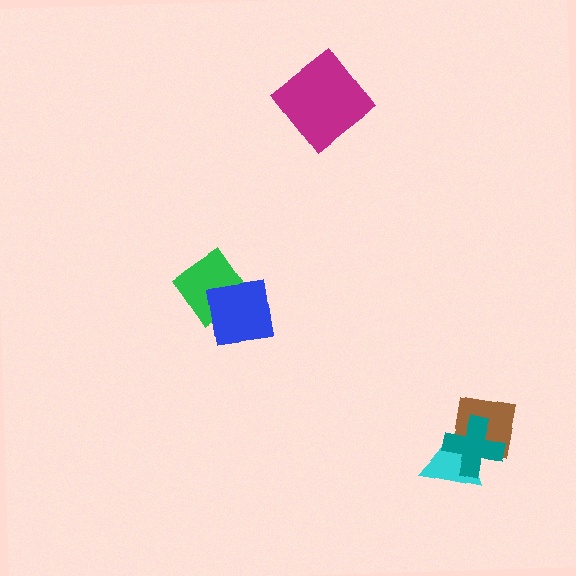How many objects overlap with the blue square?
1 object overlaps with the blue square.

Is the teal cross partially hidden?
No, no other shape covers it.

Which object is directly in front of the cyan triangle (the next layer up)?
The brown square is directly in front of the cyan triangle.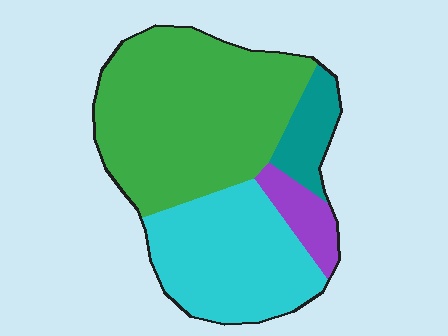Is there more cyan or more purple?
Cyan.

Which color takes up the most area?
Green, at roughly 50%.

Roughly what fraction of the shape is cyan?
Cyan covers 32% of the shape.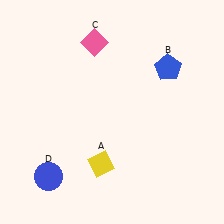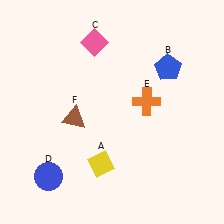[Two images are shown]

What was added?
An orange cross (E), a brown triangle (F) were added in Image 2.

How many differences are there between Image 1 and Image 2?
There are 2 differences between the two images.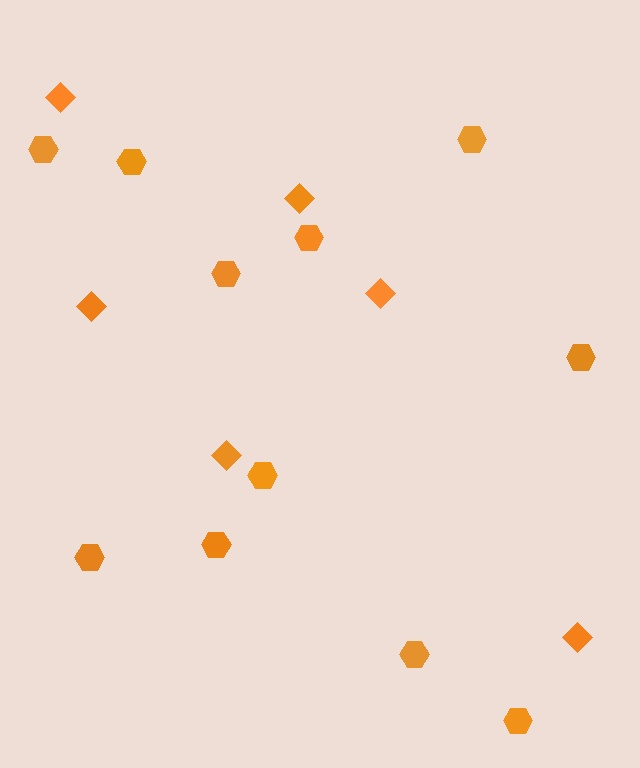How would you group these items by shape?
There are 2 groups: one group of hexagons (11) and one group of diamonds (6).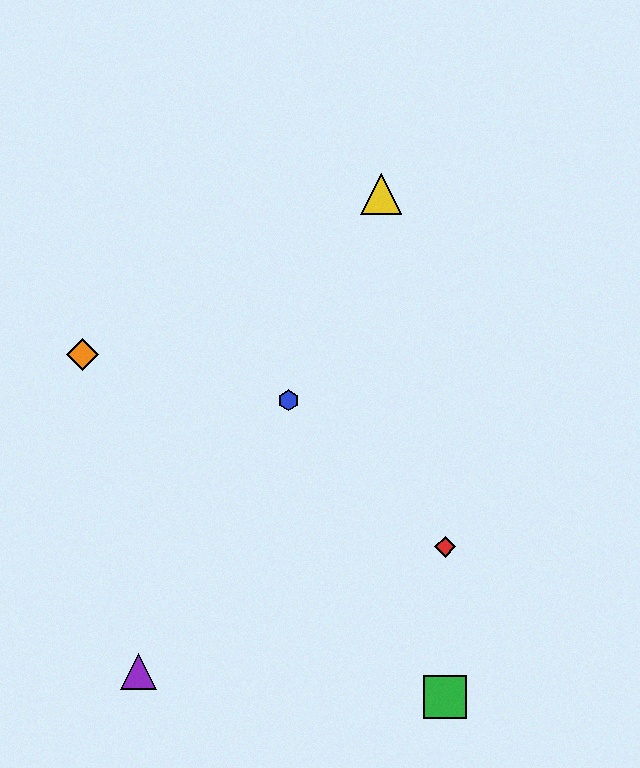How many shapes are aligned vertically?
2 shapes (the red diamond, the green square) are aligned vertically.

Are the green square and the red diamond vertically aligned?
Yes, both are at x≈445.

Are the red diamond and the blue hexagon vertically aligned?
No, the red diamond is at x≈445 and the blue hexagon is at x≈289.